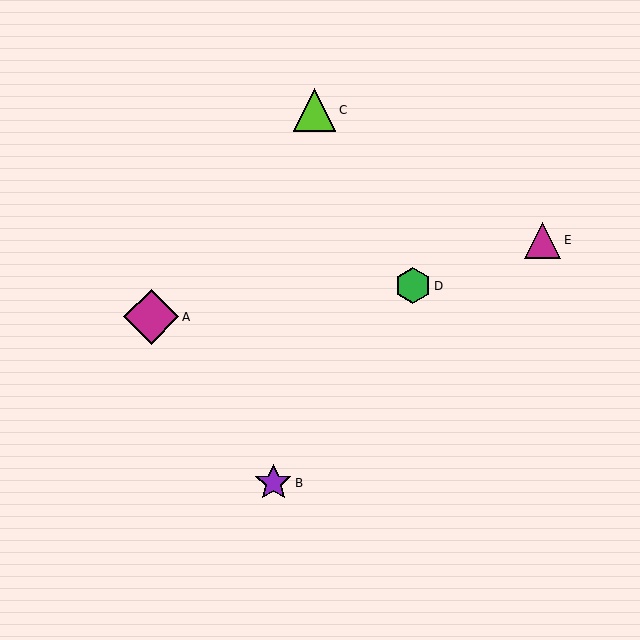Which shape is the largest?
The magenta diamond (labeled A) is the largest.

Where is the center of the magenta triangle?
The center of the magenta triangle is at (543, 240).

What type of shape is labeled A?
Shape A is a magenta diamond.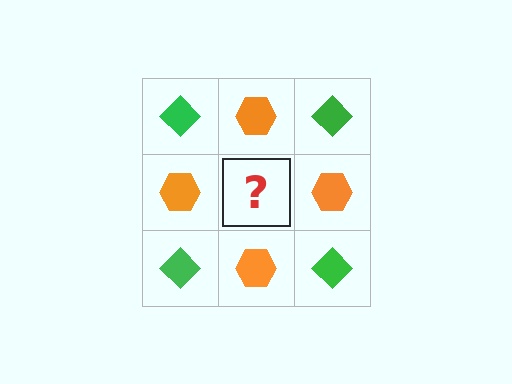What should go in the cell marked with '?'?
The missing cell should contain a green diamond.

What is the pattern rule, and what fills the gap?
The rule is that it alternates green diamond and orange hexagon in a checkerboard pattern. The gap should be filled with a green diamond.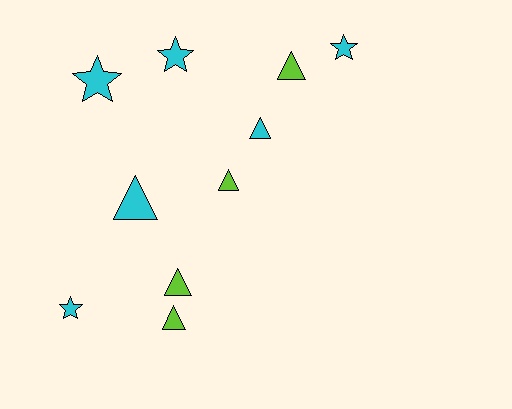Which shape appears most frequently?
Triangle, with 6 objects.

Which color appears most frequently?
Cyan, with 6 objects.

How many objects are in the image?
There are 10 objects.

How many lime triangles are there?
There are 4 lime triangles.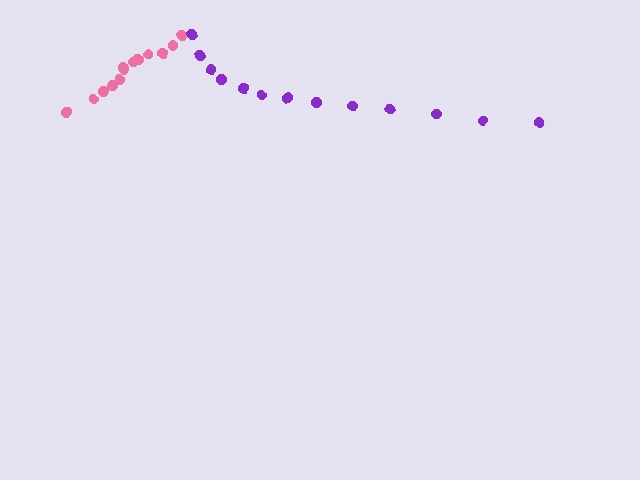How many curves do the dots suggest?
There are 2 distinct paths.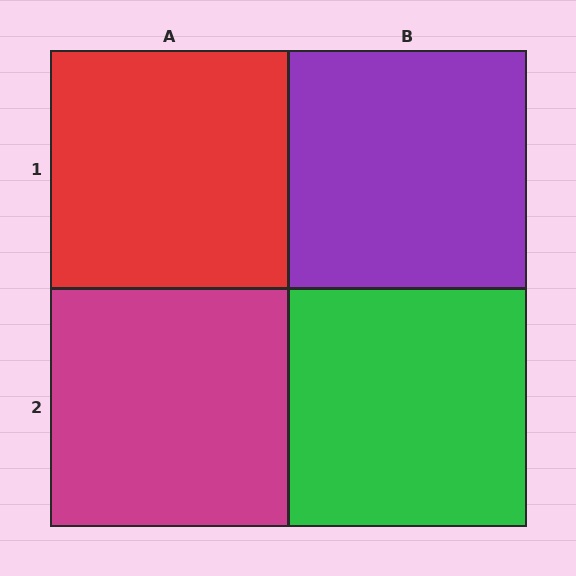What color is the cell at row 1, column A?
Red.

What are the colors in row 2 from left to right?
Magenta, green.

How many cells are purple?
1 cell is purple.